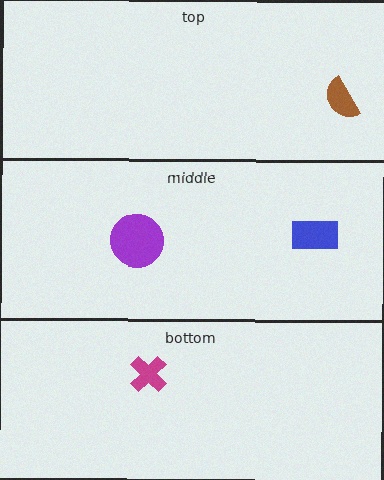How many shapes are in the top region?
1.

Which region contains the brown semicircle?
The top region.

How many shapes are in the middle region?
2.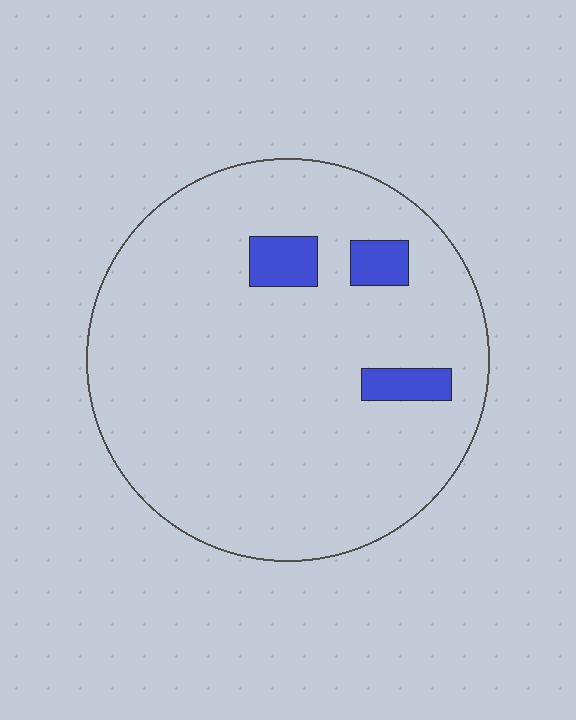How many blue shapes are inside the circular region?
3.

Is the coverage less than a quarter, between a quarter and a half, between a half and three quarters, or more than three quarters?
Less than a quarter.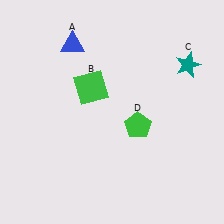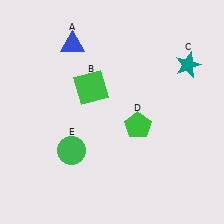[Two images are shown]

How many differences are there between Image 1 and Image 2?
There is 1 difference between the two images.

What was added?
A green circle (E) was added in Image 2.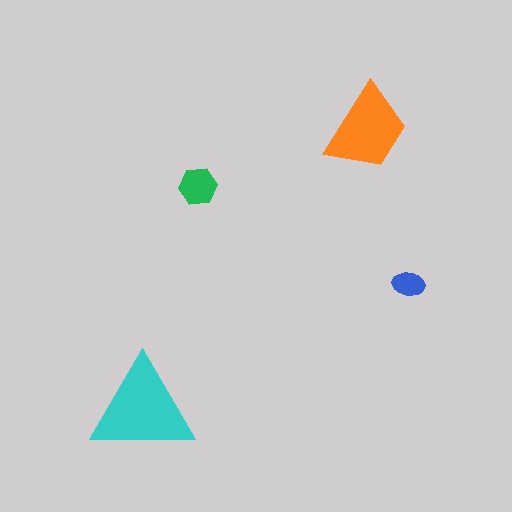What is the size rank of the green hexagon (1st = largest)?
3rd.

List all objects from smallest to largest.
The blue ellipse, the green hexagon, the orange trapezoid, the cyan triangle.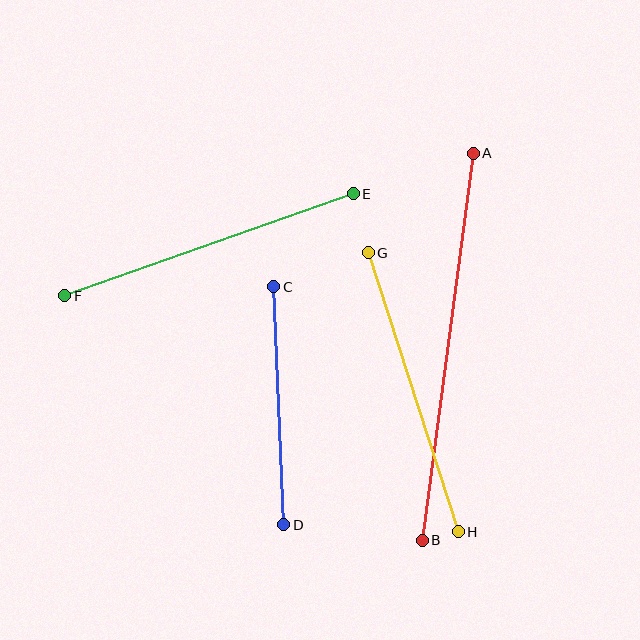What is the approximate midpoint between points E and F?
The midpoint is at approximately (209, 245) pixels.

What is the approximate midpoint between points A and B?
The midpoint is at approximately (448, 347) pixels.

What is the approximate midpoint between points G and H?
The midpoint is at approximately (413, 392) pixels.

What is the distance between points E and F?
The distance is approximately 306 pixels.